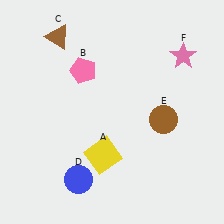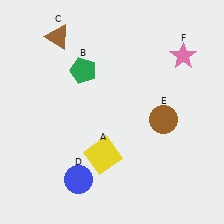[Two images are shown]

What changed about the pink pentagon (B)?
In Image 1, B is pink. In Image 2, it changed to green.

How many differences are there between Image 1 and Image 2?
There is 1 difference between the two images.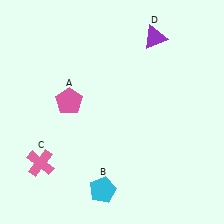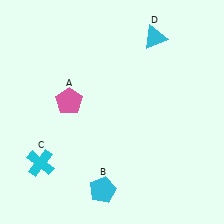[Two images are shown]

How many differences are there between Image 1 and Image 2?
There are 2 differences between the two images.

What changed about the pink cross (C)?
In Image 1, C is pink. In Image 2, it changed to cyan.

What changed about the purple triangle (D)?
In Image 1, D is purple. In Image 2, it changed to cyan.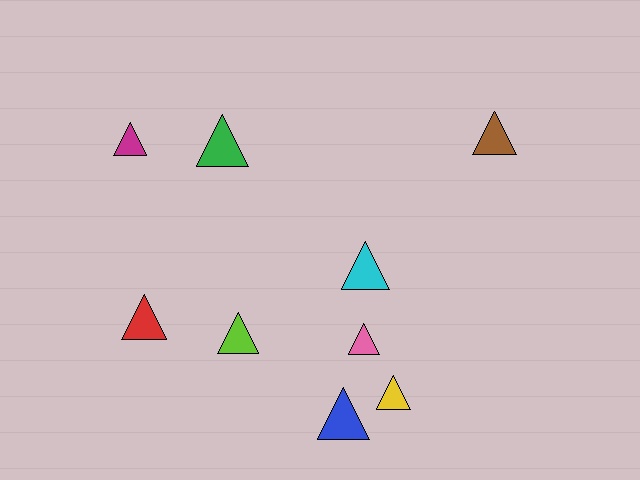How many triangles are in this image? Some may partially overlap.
There are 9 triangles.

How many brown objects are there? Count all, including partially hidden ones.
There is 1 brown object.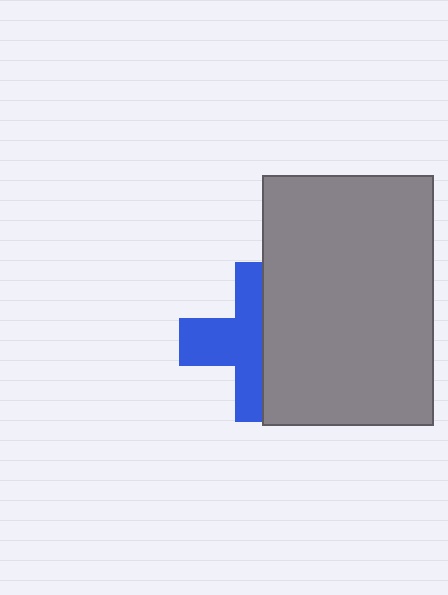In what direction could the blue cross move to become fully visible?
The blue cross could move left. That would shift it out from behind the gray rectangle entirely.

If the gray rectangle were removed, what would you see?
You would see the complete blue cross.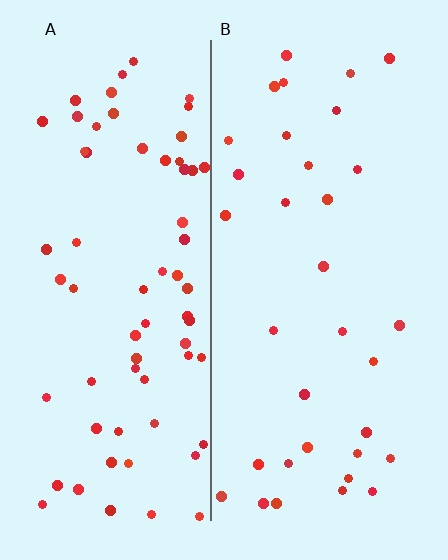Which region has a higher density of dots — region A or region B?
A (the left).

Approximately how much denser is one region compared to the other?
Approximately 2.0× — region A over region B.